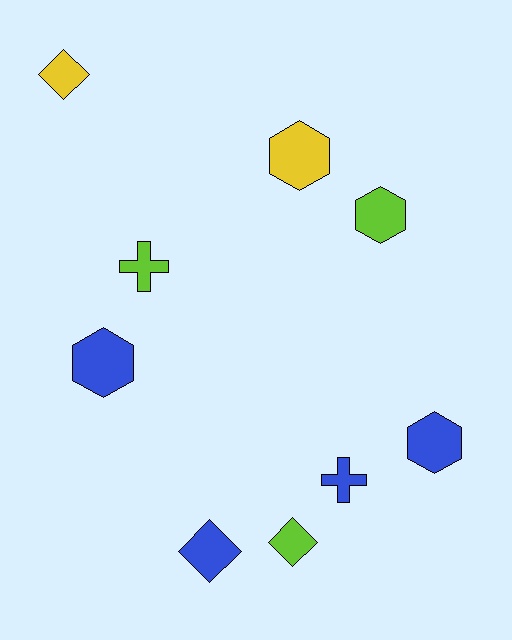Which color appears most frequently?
Blue, with 4 objects.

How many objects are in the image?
There are 9 objects.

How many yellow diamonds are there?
There is 1 yellow diamond.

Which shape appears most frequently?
Hexagon, with 4 objects.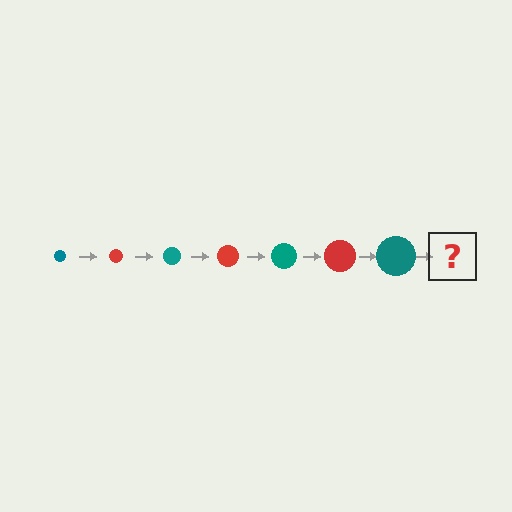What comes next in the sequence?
The next element should be a red circle, larger than the previous one.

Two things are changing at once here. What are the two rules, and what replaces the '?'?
The two rules are that the circle grows larger each step and the color cycles through teal and red. The '?' should be a red circle, larger than the previous one.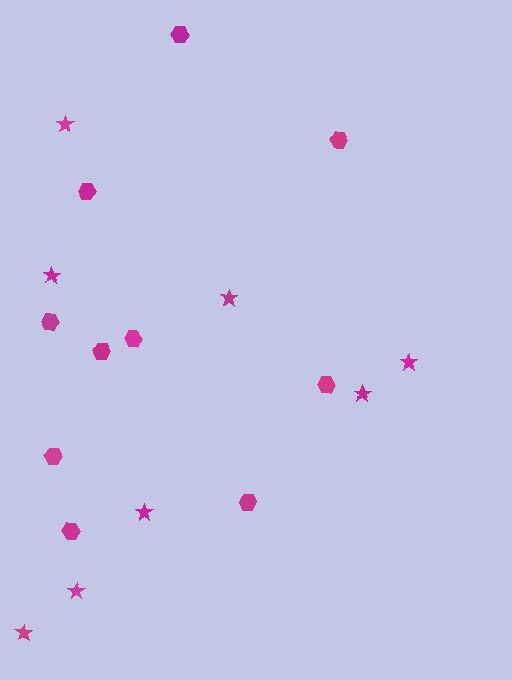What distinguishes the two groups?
There are 2 groups: one group of stars (8) and one group of hexagons (10).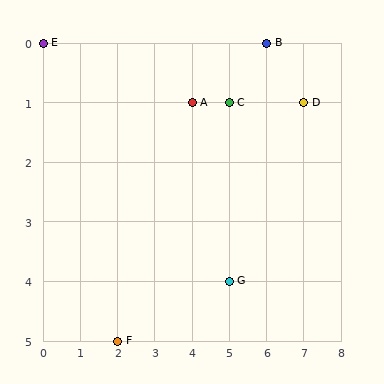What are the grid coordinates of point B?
Point B is at grid coordinates (6, 0).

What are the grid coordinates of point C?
Point C is at grid coordinates (5, 1).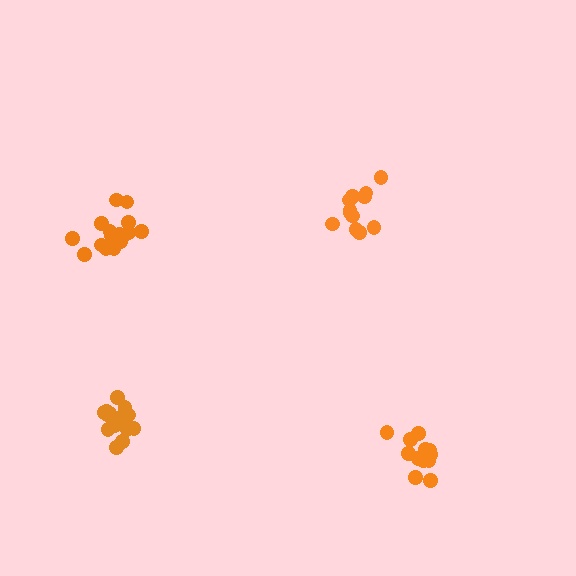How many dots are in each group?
Group 1: 14 dots, Group 2: 12 dots, Group 3: 16 dots, Group 4: 18 dots (60 total).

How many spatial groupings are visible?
There are 4 spatial groupings.